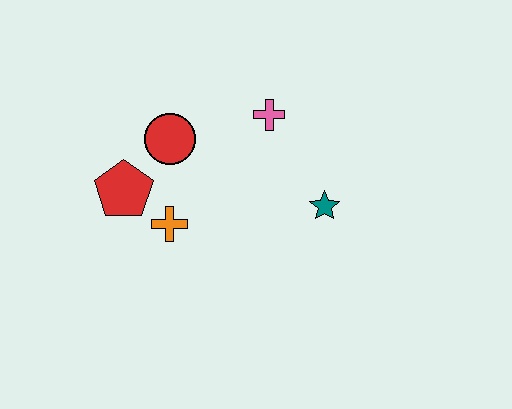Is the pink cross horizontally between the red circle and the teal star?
Yes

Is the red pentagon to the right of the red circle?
No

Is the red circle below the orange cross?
No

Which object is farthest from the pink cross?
The red pentagon is farthest from the pink cross.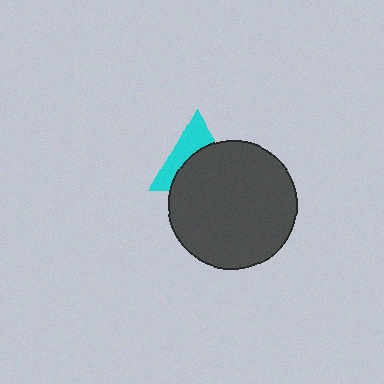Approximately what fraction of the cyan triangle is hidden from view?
Roughly 57% of the cyan triangle is hidden behind the dark gray circle.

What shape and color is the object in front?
The object in front is a dark gray circle.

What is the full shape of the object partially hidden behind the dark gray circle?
The partially hidden object is a cyan triangle.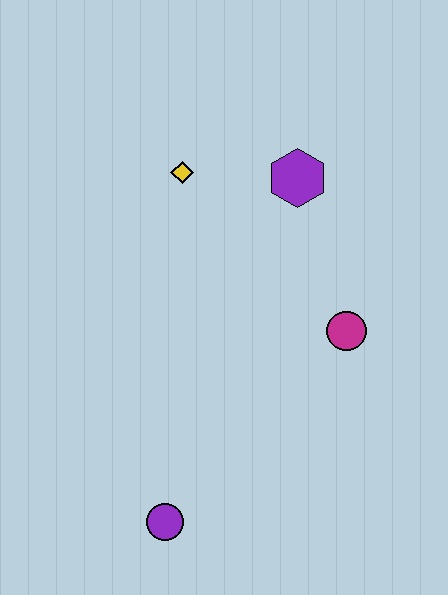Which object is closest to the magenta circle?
The purple hexagon is closest to the magenta circle.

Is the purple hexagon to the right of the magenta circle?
No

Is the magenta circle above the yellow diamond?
No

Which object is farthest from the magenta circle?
The purple circle is farthest from the magenta circle.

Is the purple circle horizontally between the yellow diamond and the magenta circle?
No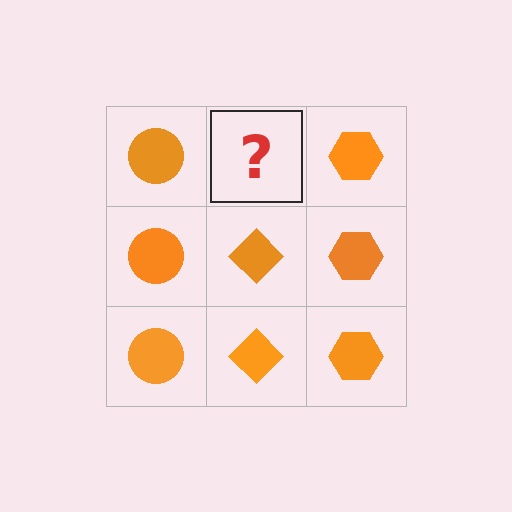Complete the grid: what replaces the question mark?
The question mark should be replaced with an orange diamond.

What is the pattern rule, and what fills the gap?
The rule is that each column has a consistent shape. The gap should be filled with an orange diamond.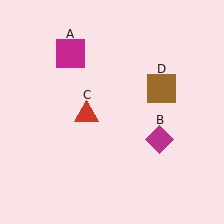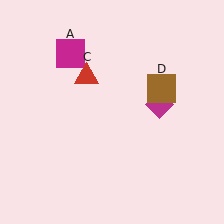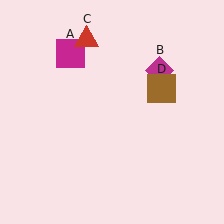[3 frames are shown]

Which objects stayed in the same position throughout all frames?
Magenta square (object A) and brown square (object D) remained stationary.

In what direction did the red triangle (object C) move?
The red triangle (object C) moved up.